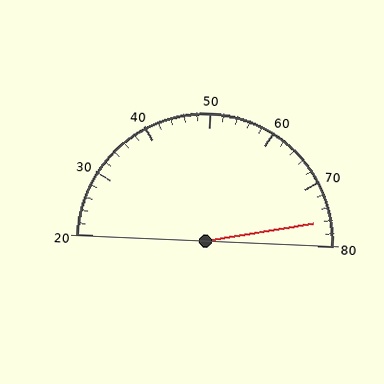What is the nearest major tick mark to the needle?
The nearest major tick mark is 80.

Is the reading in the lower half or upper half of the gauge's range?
The reading is in the upper half of the range (20 to 80).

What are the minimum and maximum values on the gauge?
The gauge ranges from 20 to 80.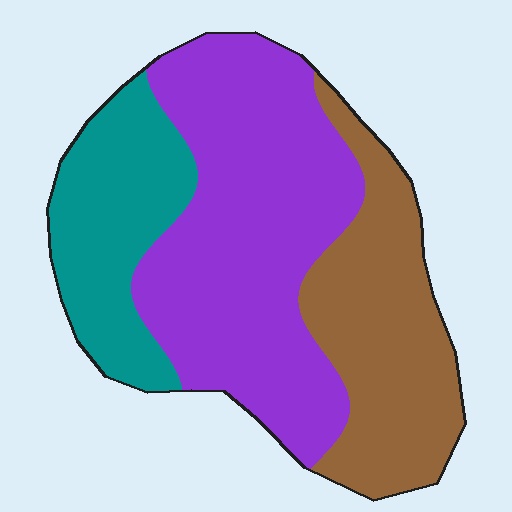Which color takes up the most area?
Purple, at roughly 50%.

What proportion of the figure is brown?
Brown covers about 30% of the figure.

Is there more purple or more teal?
Purple.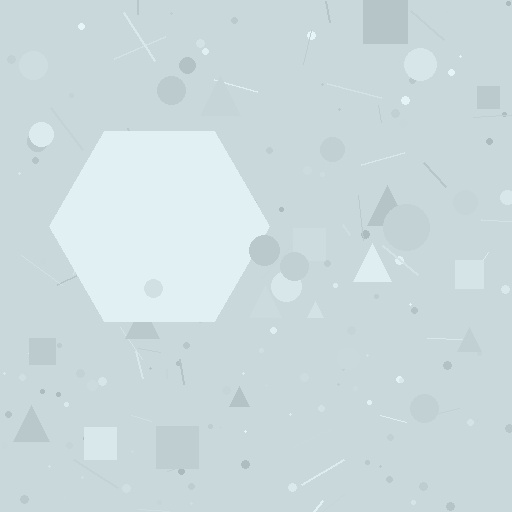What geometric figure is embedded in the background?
A hexagon is embedded in the background.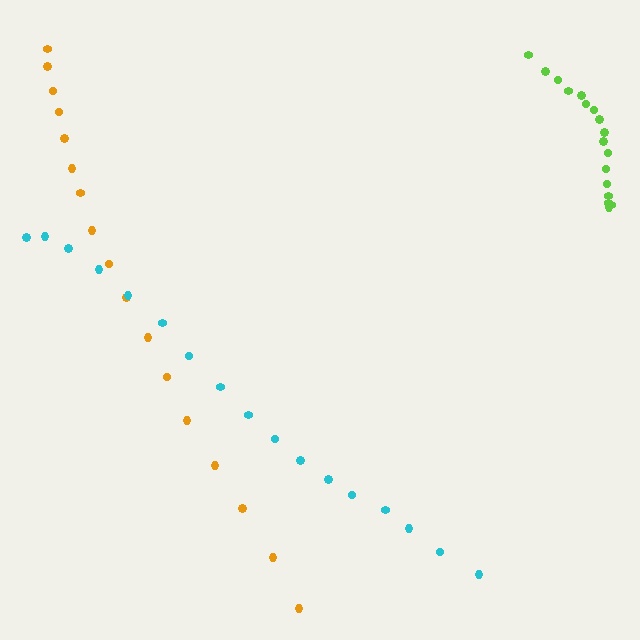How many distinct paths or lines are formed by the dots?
There are 3 distinct paths.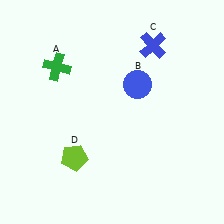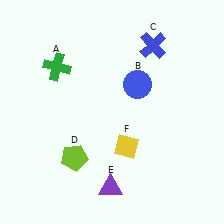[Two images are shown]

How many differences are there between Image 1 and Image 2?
There are 2 differences between the two images.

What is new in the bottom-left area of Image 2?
A purple triangle (E) was added in the bottom-left area of Image 2.